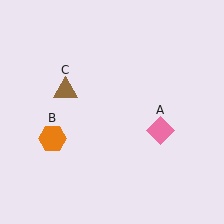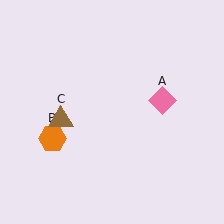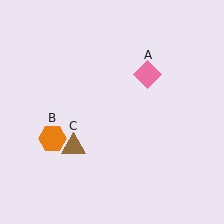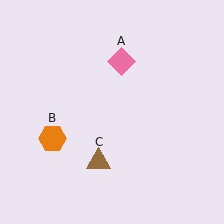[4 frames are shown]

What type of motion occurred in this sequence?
The pink diamond (object A), brown triangle (object C) rotated counterclockwise around the center of the scene.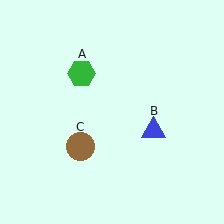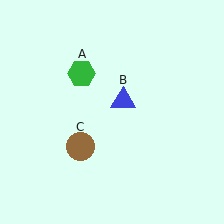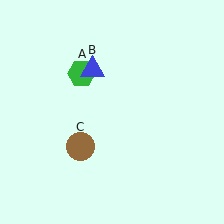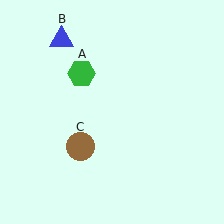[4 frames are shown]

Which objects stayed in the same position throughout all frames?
Green hexagon (object A) and brown circle (object C) remained stationary.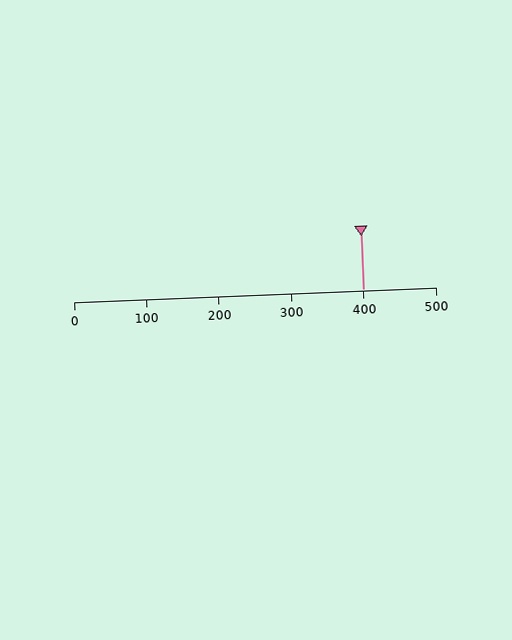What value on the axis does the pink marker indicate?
The marker indicates approximately 400.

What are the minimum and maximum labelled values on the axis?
The axis runs from 0 to 500.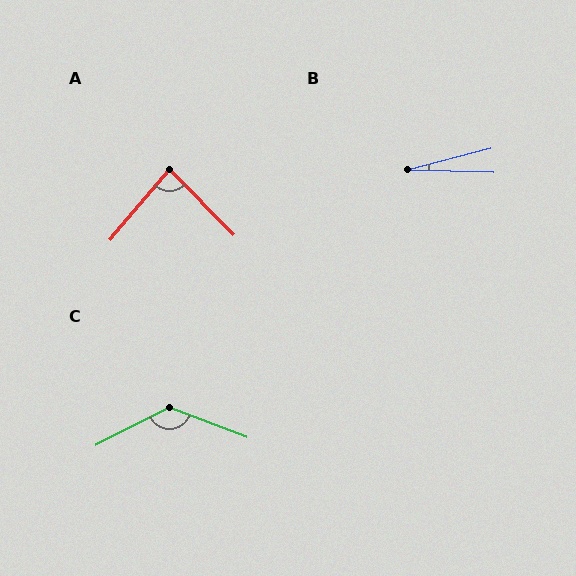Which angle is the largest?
C, at approximately 132 degrees.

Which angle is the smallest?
B, at approximately 16 degrees.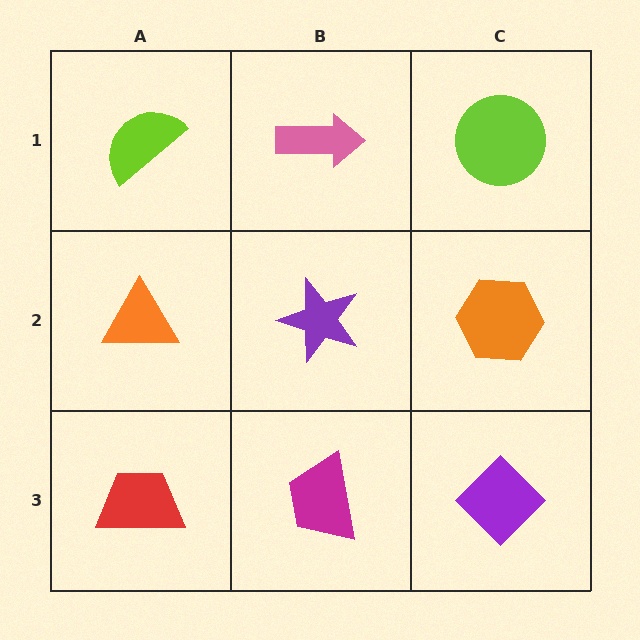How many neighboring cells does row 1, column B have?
3.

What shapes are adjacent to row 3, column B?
A purple star (row 2, column B), a red trapezoid (row 3, column A), a purple diamond (row 3, column C).